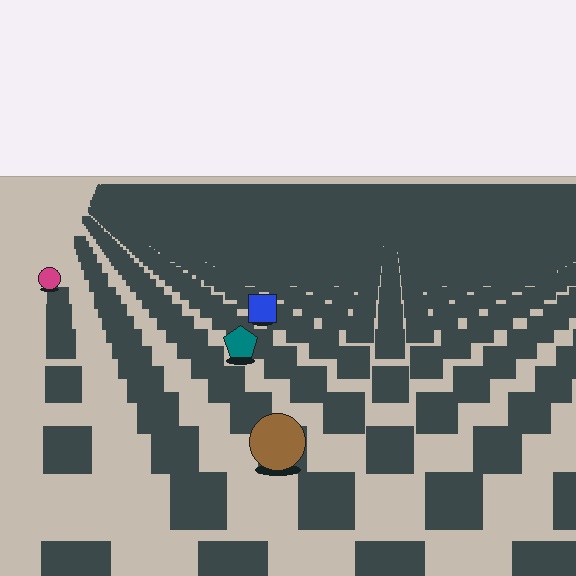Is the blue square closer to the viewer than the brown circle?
No. The brown circle is closer — you can tell from the texture gradient: the ground texture is coarser near it.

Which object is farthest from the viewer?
The magenta circle is farthest from the viewer. It appears smaller and the ground texture around it is denser.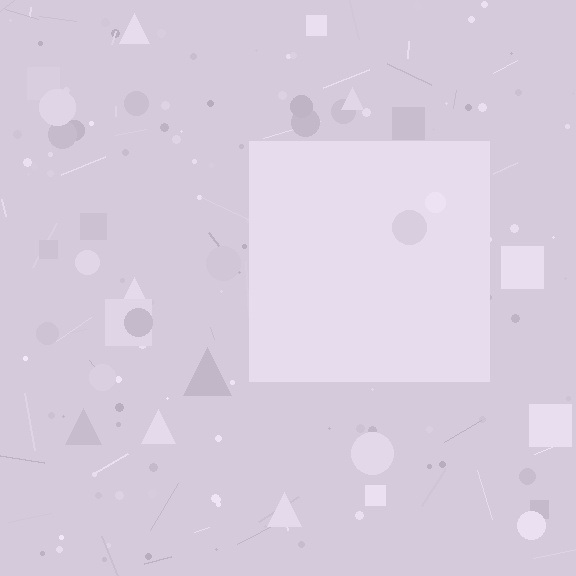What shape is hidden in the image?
A square is hidden in the image.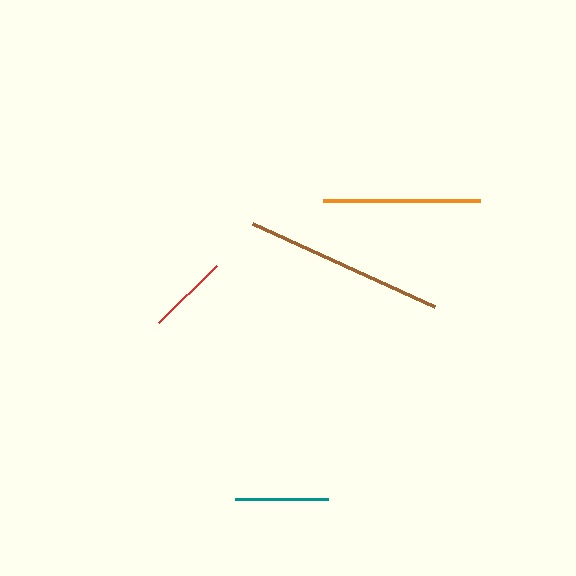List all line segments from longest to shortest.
From longest to shortest: brown, orange, teal, red.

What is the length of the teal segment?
The teal segment is approximately 93 pixels long.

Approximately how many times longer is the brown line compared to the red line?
The brown line is approximately 2.5 times the length of the red line.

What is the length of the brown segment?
The brown segment is approximately 200 pixels long.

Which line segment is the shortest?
The red line is the shortest at approximately 81 pixels.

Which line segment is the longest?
The brown line is the longest at approximately 200 pixels.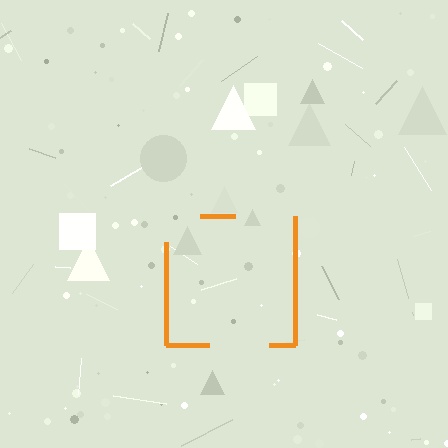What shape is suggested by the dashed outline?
The dashed outline suggests a square.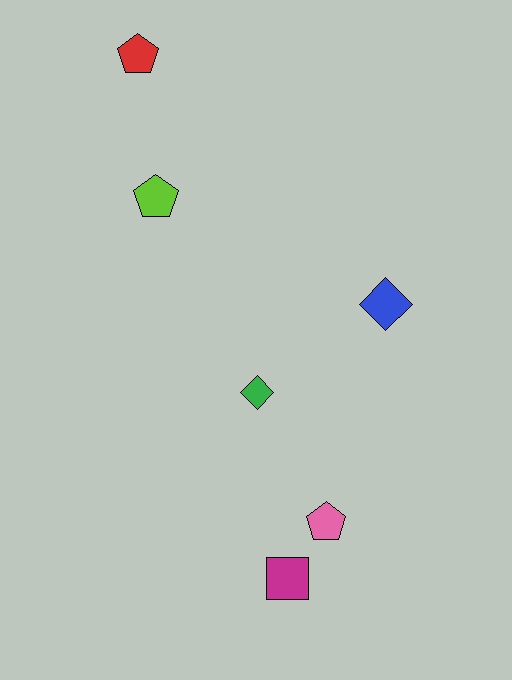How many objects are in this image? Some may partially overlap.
There are 6 objects.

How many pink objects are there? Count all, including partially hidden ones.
There is 1 pink object.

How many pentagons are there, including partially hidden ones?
There are 3 pentagons.